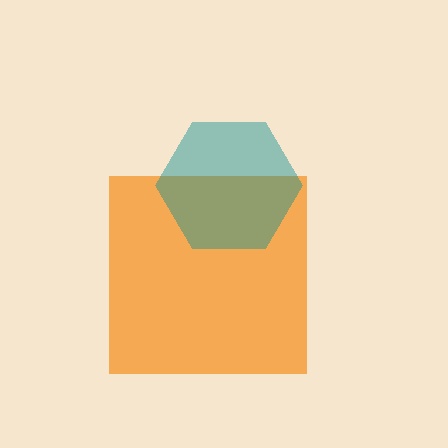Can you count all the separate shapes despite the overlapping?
Yes, there are 2 separate shapes.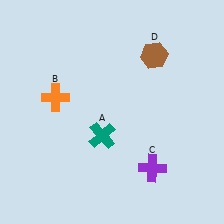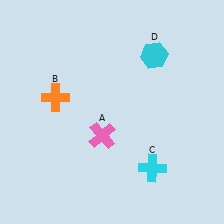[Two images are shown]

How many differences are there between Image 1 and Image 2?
There are 3 differences between the two images.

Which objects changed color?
A changed from teal to pink. C changed from purple to cyan. D changed from brown to cyan.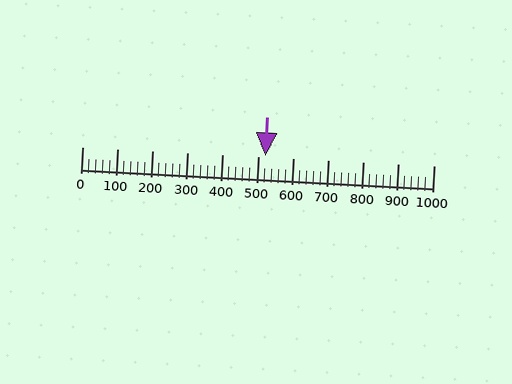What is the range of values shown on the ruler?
The ruler shows values from 0 to 1000.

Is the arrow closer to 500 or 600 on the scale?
The arrow is closer to 500.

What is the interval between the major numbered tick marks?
The major tick marks are spaced 100 units apart.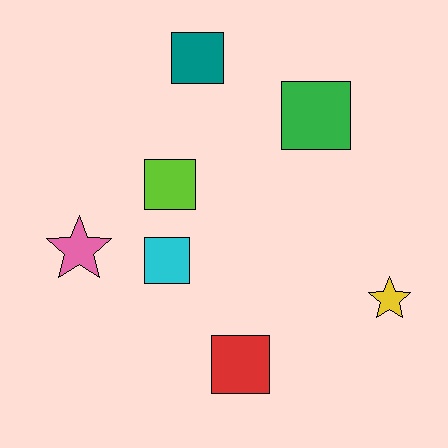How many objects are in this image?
There are 7 objects.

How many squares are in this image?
There are 5 squares.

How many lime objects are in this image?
There is 1 lime object.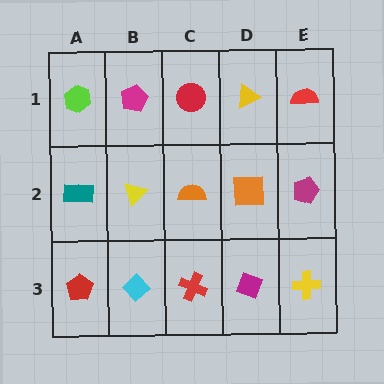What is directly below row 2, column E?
A yellow cross.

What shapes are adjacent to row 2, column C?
A red circle (row 1, column C), a red cross (row 3, column C), a yellow triangle (row 2, column B), an orange square (row 2, column D).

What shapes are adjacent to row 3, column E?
A magenta pentagon (row 2, column E), a magenta diamond (row 3, column D).